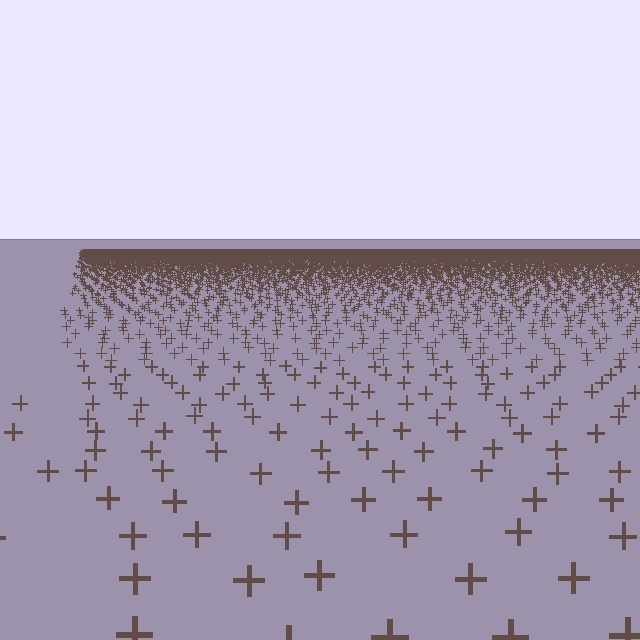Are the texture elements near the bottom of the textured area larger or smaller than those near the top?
Larger. Near the bottom, elements are closer to the viewer and appear at a bigger on-screen size.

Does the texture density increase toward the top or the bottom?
Density increases toward the top.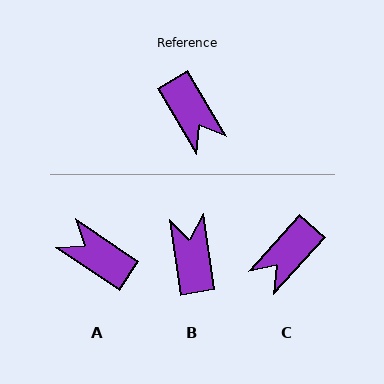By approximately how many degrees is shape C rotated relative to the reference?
Approximately 73 degrees clockwise.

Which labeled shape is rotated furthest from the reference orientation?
B, about 158 degrees away.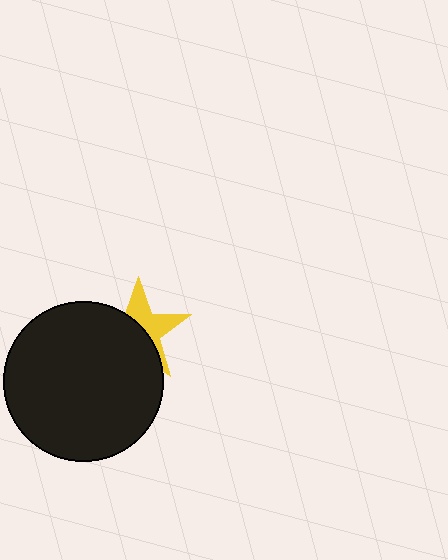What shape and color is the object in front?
The object in front is a black circle.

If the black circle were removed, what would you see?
You would see the complete yellow star.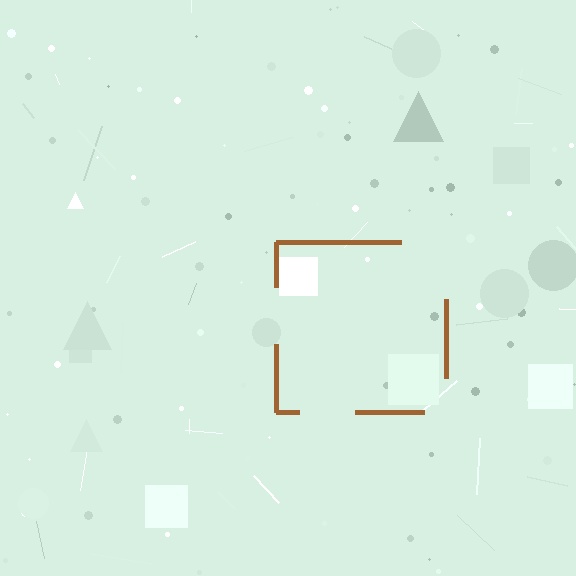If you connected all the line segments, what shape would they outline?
They would outline a square.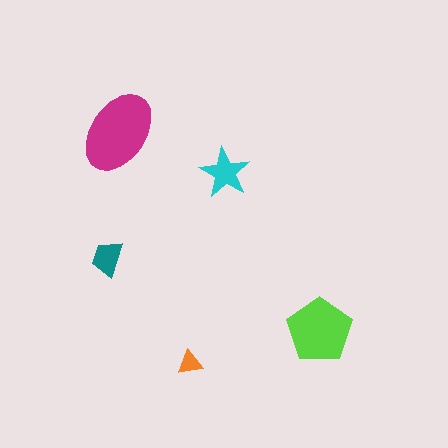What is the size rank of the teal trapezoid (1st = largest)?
4th.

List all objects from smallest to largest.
The orange triangle, the teal trapezoid, the cyan star, the lime pentagon, the magenta ellipse.